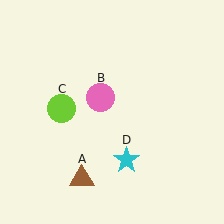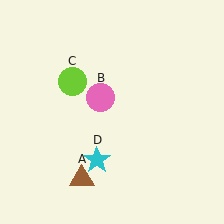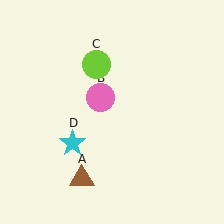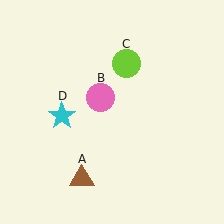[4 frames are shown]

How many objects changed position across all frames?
2 objects changed position: lime circle (object C), cyan star (object D).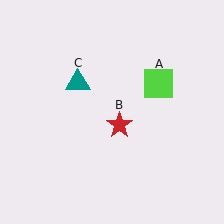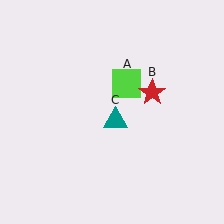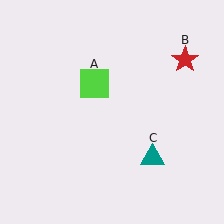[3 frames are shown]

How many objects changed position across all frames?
3 objects changed position: lime square (object A), red star (object B), teal triangle (object C).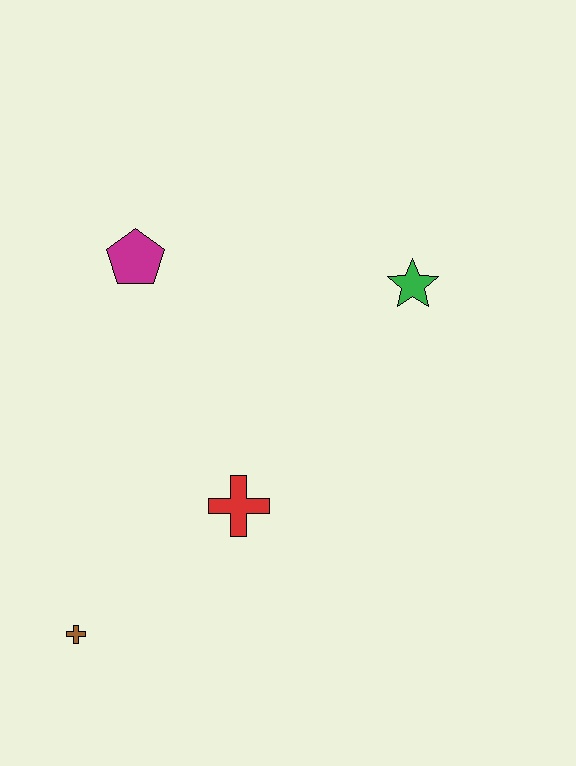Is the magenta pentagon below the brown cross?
No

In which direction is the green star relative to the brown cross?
The green star is above the brown cross.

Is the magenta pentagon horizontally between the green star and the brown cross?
Yes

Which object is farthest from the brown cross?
The green star is farthest from the brown cross.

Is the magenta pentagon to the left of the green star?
Yes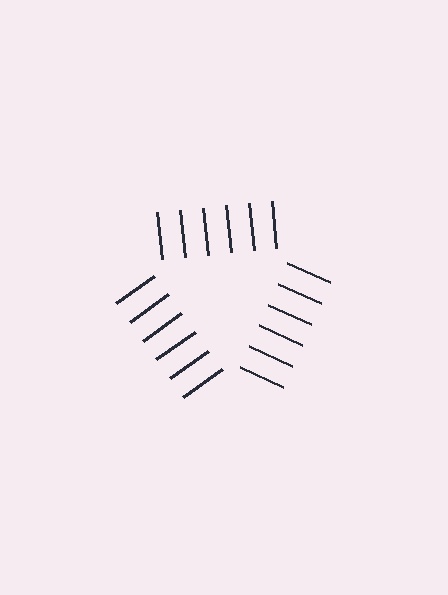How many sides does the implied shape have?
3 sides — the line-ends trace a triangle.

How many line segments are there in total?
18 — 6 along each of the 3 edges.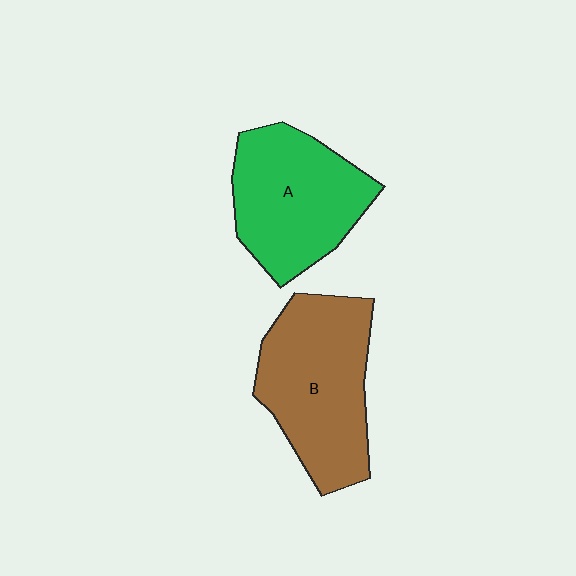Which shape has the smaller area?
Shape A (green).